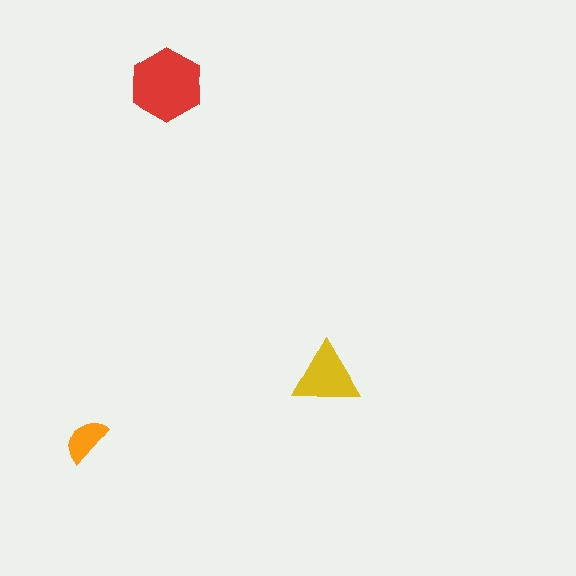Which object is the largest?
The red hexagon.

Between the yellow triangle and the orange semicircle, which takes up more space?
The yellow triangle.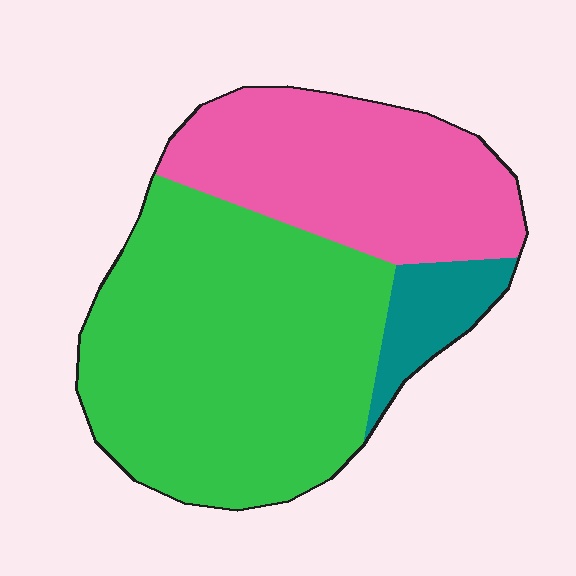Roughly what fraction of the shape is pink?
Pink takes up between a third and a half of the shape.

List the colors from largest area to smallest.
From largest to smallest: green, pink, teal.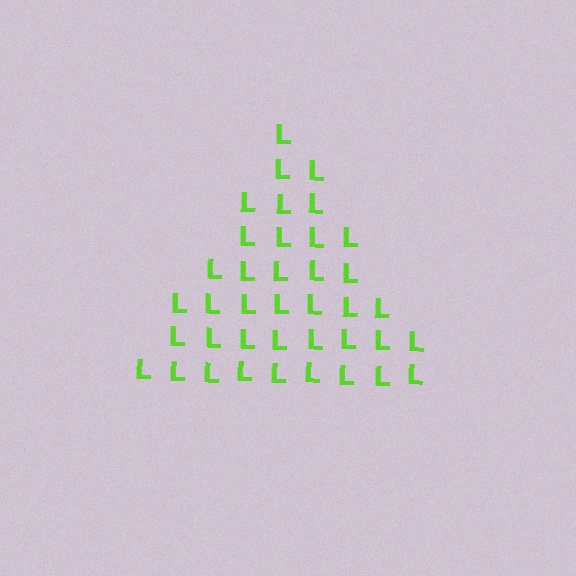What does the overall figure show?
The overall figure shows a triangle.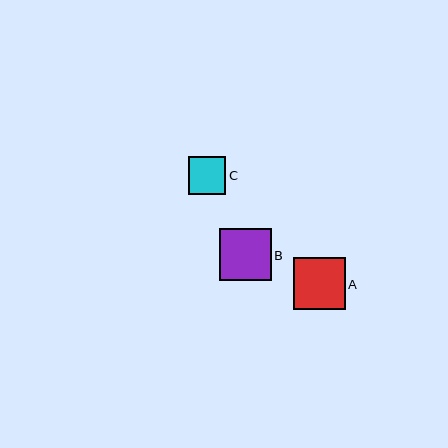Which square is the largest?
Square A is the largest with a size of approximately 52 pixels.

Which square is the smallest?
Square C is the smallest with a size of approximately 38 pixels.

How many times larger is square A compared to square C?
Square A is approximately 1.4 times the size of square C.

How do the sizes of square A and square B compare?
Square A and square B are approximately the same size.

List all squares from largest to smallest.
From largest to smallest: A, B, C.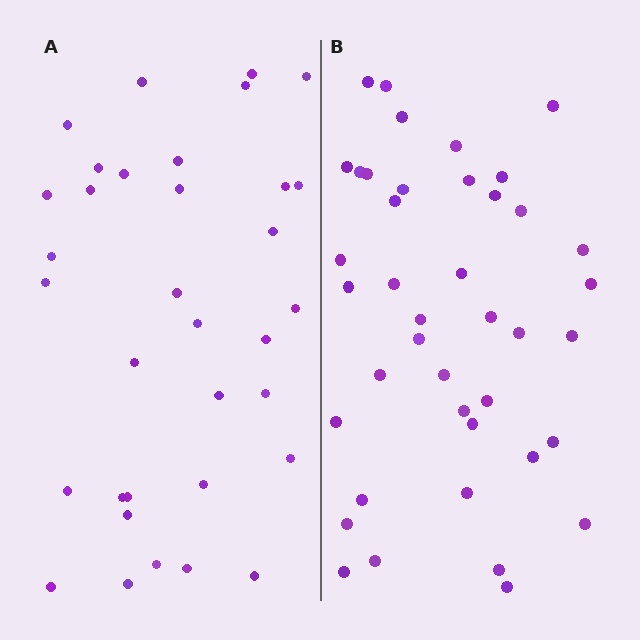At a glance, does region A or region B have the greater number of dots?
Region B (the right region) has more dots.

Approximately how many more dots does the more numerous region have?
Region B has roughly 8 or so more dots than region A.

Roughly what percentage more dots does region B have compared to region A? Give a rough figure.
About 20% more.